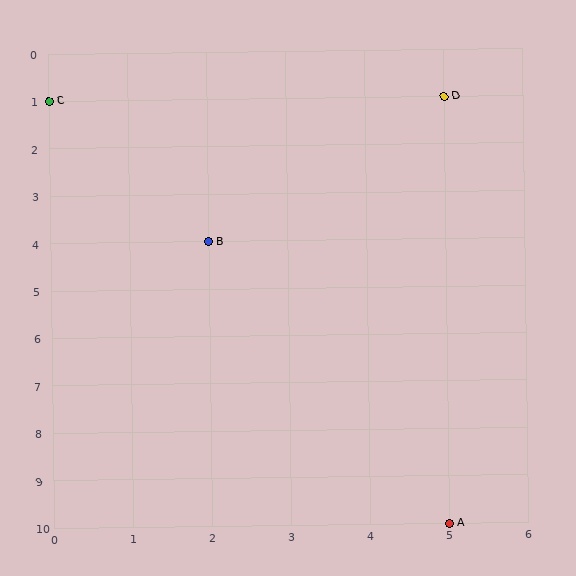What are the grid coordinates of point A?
Point A is at grid coordinates (5, 10).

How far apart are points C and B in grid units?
Points C and B are 2 columns and 3 rows apart (about 3.6 grid units diagonally).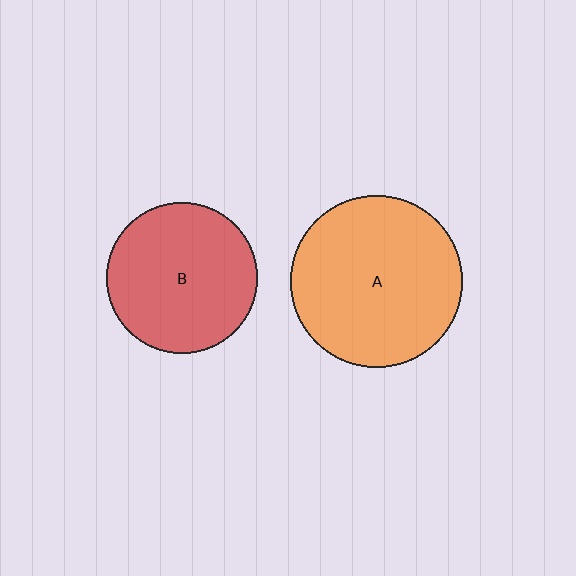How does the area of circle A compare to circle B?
Approximately 1.3 times.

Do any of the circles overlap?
No, none of the circles overlap.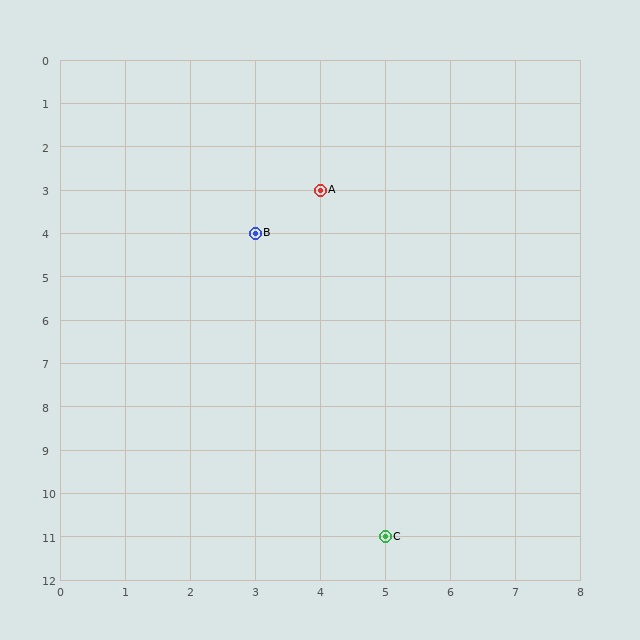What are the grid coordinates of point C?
Point C is at grid coordinates (5, 11).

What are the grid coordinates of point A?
Point A is at grid coordinates (4, 3).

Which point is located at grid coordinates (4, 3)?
Point A is at (4, 3).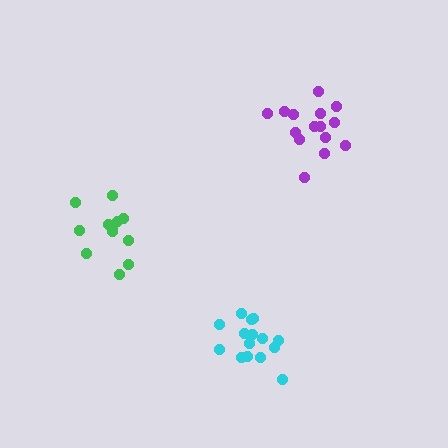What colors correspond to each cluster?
The clusters are colored: cyan, purple, green.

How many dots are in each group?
Group 1: 15 dots, Group 2: 15 dots, Group 3: 12 dots (42 total).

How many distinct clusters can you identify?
There are 3 distinct clusters.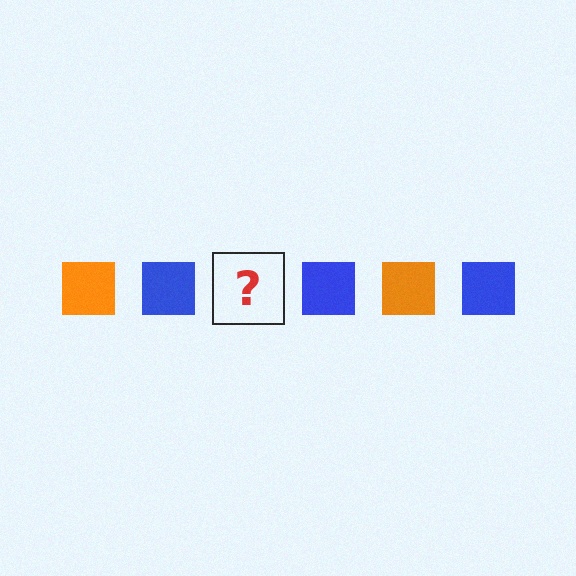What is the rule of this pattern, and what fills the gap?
The rule is that the pattern cycles through orange, blue squares. The gap should be filled with an orange square.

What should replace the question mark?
The question mark should be replaced with an orange square.